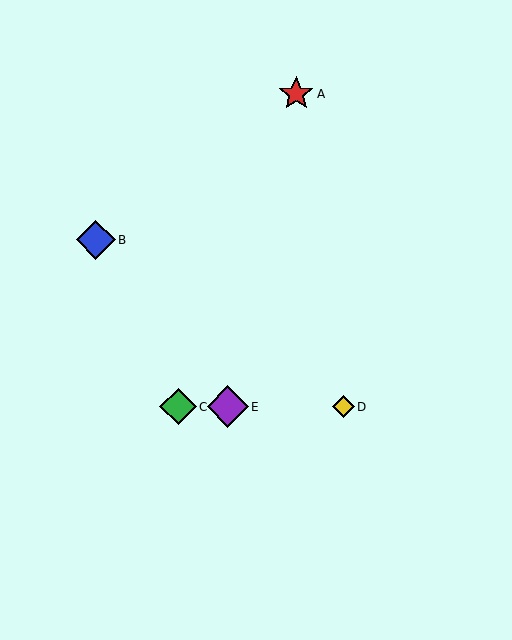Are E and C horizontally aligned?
Yes, both are at y≈407.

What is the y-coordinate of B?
Object B is at y≈240.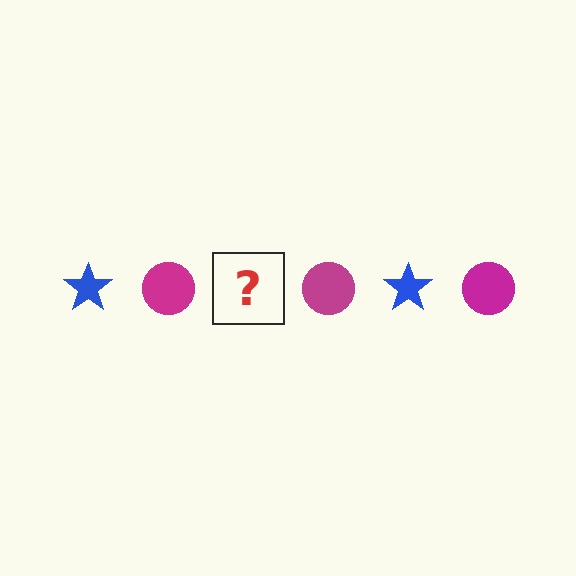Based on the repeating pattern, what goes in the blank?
The blank should be a blue star.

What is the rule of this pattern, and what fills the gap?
The rule is that the pattern alternates between blue star and magenta circle. The gap should be filled with a blue star.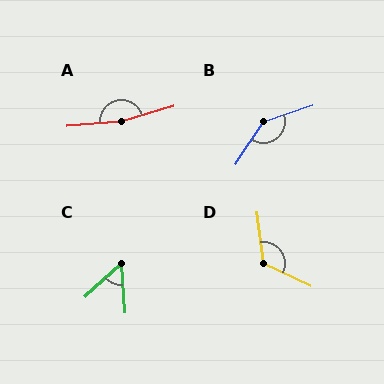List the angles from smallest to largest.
C (52°), D (123°), B (142°), A (167°).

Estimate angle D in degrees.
Approximately 123 degrees.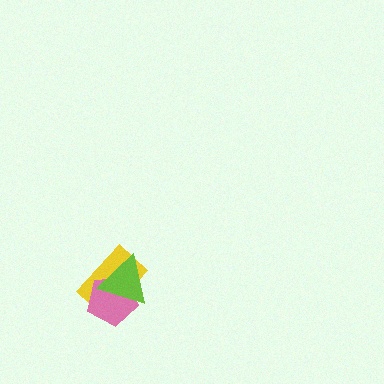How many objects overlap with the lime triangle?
2 objects overlap with the lime triangle.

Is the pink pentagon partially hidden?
Yes, it is partially covered by another shape.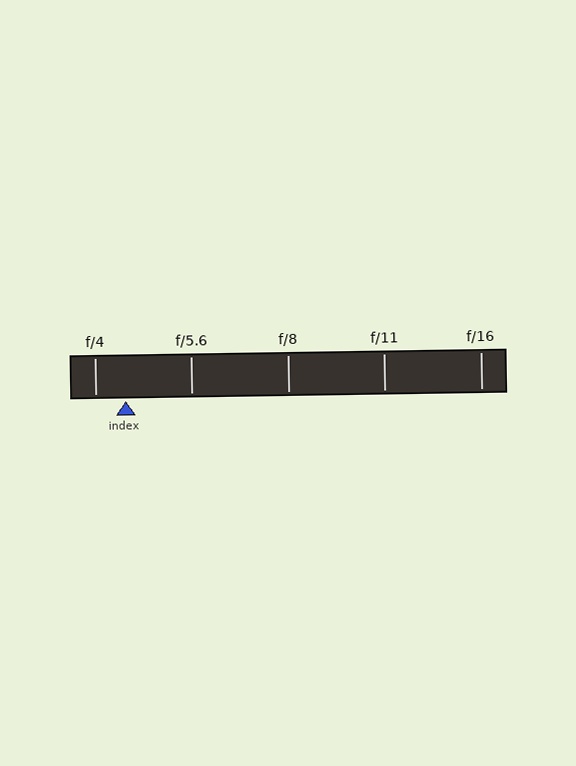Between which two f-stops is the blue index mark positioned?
The index mark is between f/4 and f/5.6.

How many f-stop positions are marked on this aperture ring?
There are 5 f-stop positions marked.